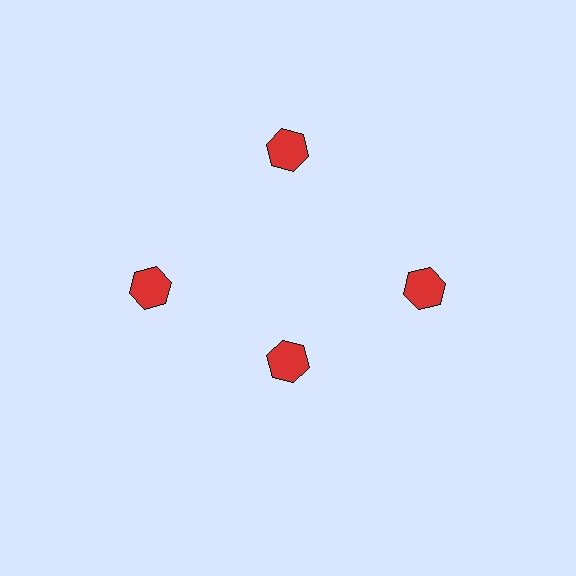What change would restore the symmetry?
The symmetry would be restored by moving it outward, back onto the ring so that all 4 hexagons sit at equal angles and equal distance from the center.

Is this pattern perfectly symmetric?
No. The 4 red hexagons are arranged in a ring, but one element near the 6 o'clock position is pulled inward toward the center, breaking the 4-fold rotational symmetry.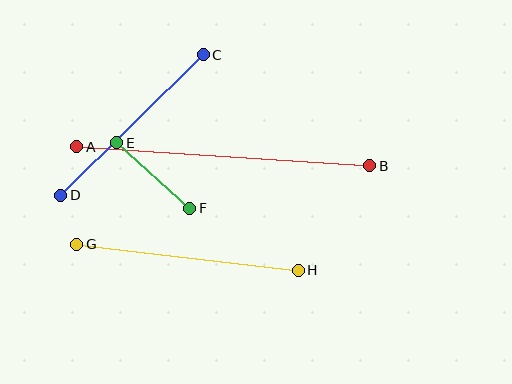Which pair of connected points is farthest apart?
Points A and B are farthest apart.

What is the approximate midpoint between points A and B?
The midpoint is at approximately (223, 156) pixels.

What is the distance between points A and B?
The distance is approximately 294 pixels.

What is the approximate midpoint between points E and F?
The midpoint is at approximately (153, 175) pixels.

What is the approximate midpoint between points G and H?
The midpoint is at approximately (187, 257) pixels.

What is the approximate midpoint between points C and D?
The midpoint is at approximately (132, 125) pixels.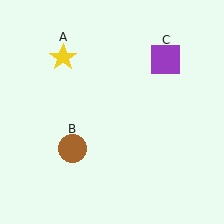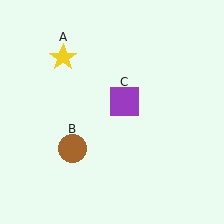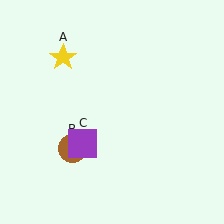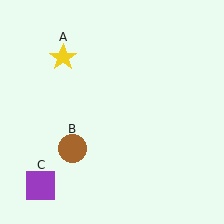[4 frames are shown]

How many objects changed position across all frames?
1 object changed position: purple square (object C).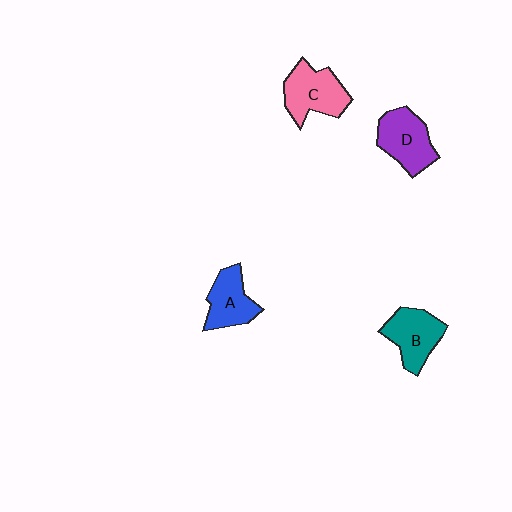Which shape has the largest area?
Shape C (pink).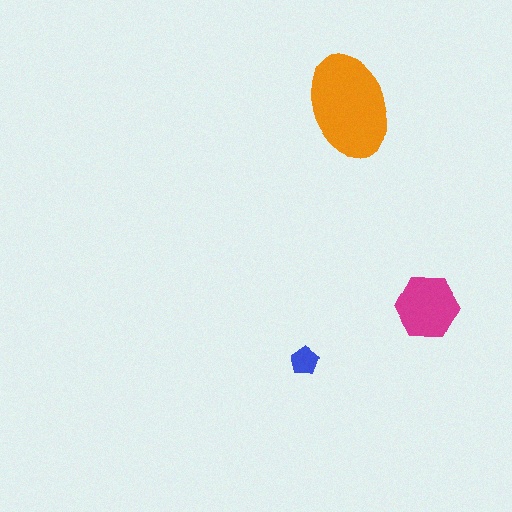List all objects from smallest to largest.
The blue pentagon, the magenta hexagon, the orange ellipse.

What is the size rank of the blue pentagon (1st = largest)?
3rd.